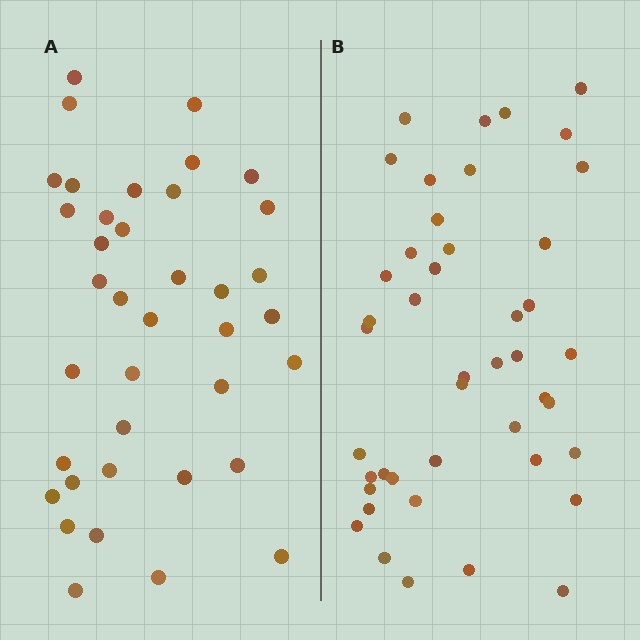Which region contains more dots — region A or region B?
Region B (the right region) has more dots.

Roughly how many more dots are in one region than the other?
Region B has about 6 more dots than region A.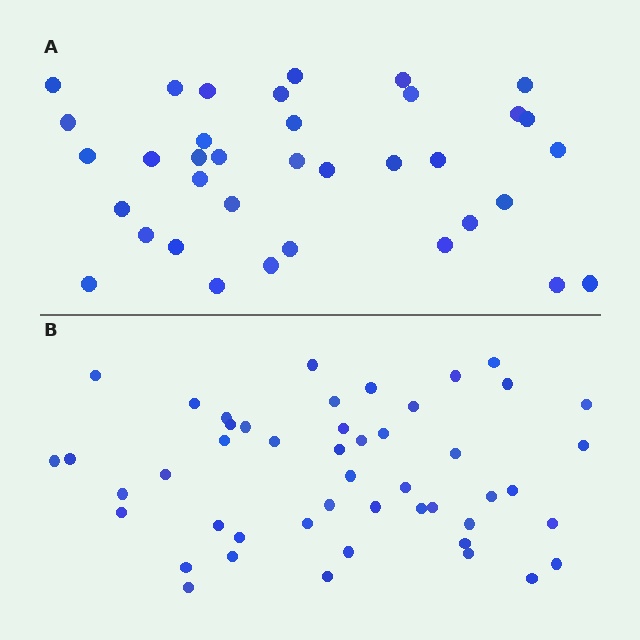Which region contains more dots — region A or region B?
Region B (the bottom region) has more dots.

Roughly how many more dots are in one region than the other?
Region B has roughly 12 or so more dots than region A.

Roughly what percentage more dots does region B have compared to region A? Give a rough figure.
About 35% more.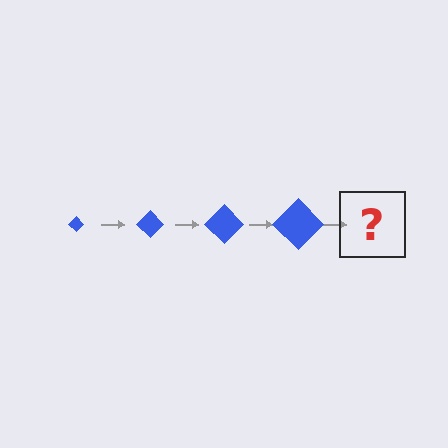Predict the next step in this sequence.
The next step is a blue diamond, larger than the previous one.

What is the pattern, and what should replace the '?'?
The pattern is that the diamond gets progressively larger each step. The '?' should be a blue diamond, larger than the previous one.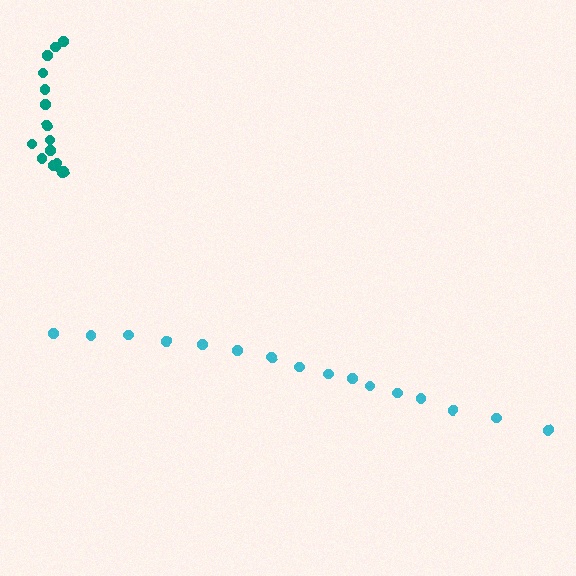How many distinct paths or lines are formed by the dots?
There are 2 distinct paths.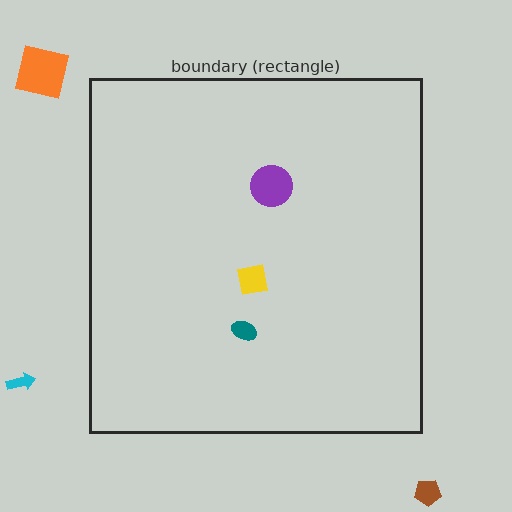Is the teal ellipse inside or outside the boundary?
Inside.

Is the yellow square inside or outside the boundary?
Inside.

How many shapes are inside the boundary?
3 inside, 3 outside.